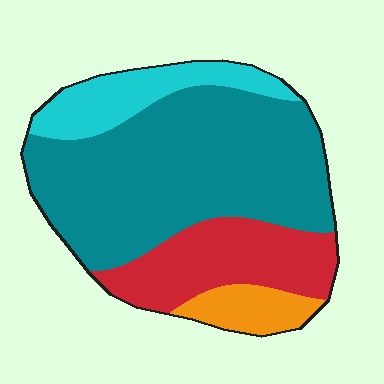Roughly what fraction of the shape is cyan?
Cyan covers 14% of the shape.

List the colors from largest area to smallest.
From largest to smallest: teal, red, cyan, orange.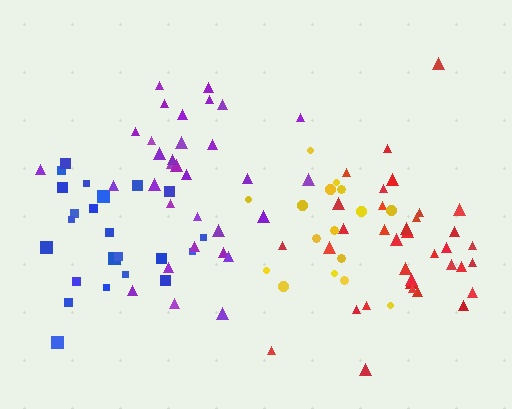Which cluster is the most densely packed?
Red.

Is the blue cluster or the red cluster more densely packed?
Red.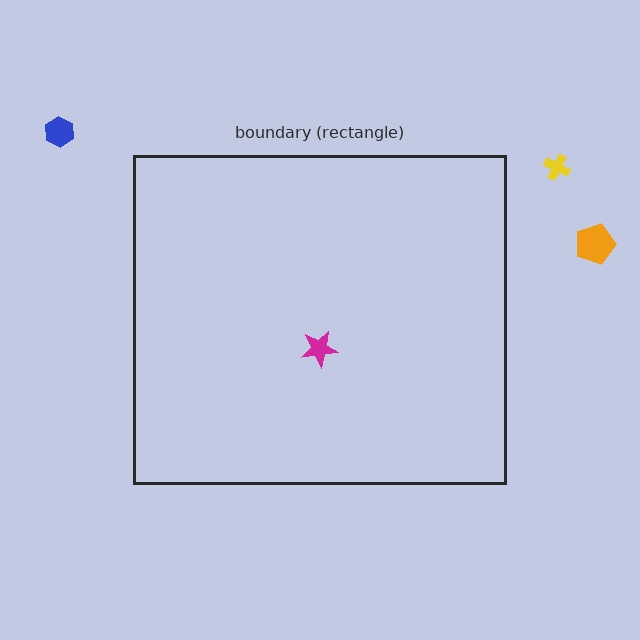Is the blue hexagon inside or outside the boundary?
Outside.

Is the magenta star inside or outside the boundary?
Inside.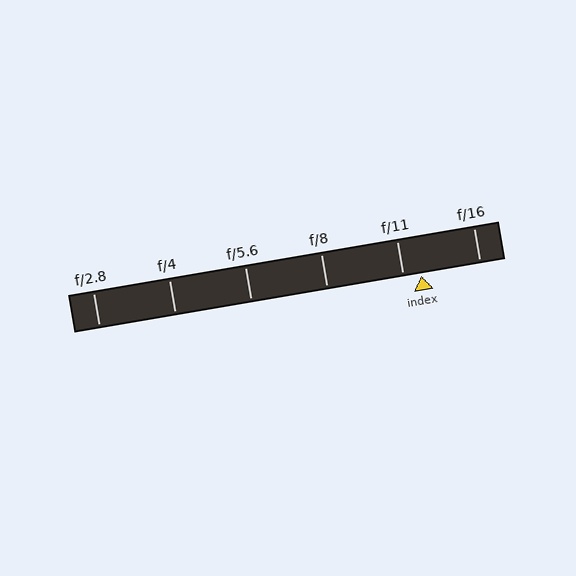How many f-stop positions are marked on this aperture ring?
There are 6 f-stop positions marked.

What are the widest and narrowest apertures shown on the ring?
The widest aperture shown is f/2.8 and the narrowest is f/16.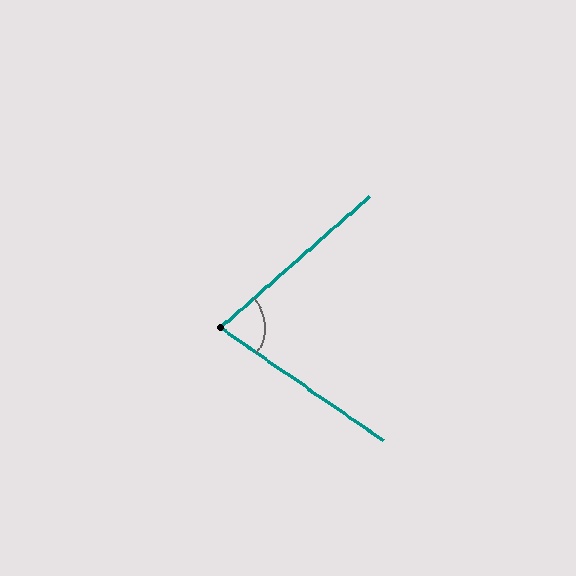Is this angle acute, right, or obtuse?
It is acute.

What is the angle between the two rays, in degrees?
Approximately 76 degrees.